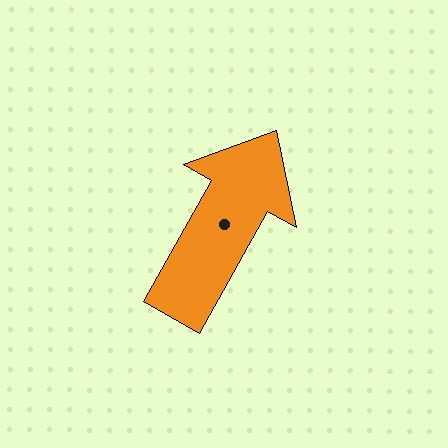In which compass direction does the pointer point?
Northeast.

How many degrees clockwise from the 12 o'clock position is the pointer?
Approximately 29 degrees.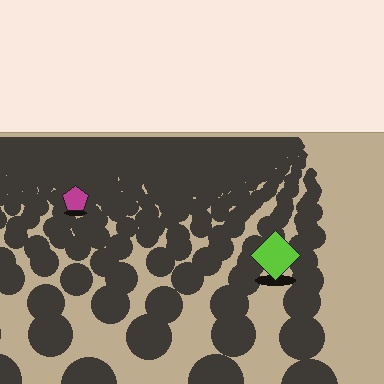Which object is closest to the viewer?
The lime diamond is closest. The texture marks near it are larger and more spread out.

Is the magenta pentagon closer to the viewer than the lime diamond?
No. The lime diamond is closer — you can tell from the texture gradient: the ground texture is coarser near it.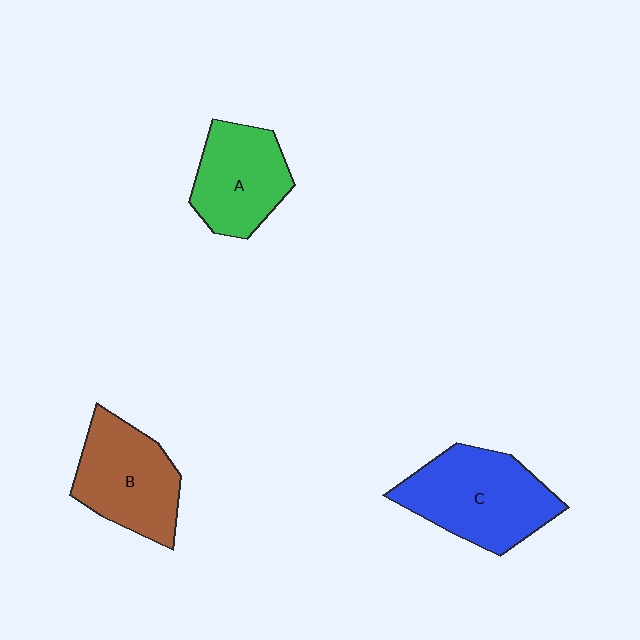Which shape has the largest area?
Shape C (blue).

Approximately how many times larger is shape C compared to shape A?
Approximately 1.3 times.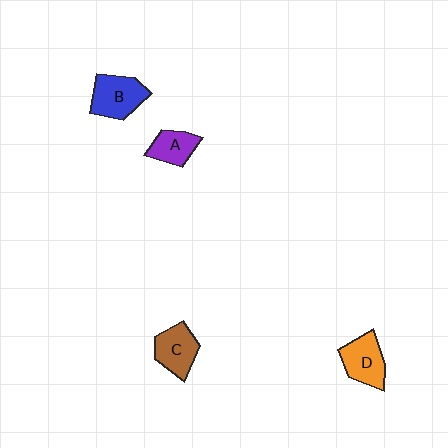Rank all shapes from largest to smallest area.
From largest to smallest: B (blue), D (orange), C (brown), A (purple).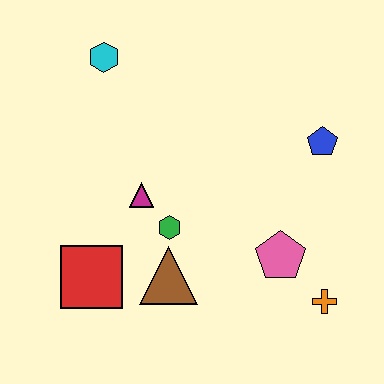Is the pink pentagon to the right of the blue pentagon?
No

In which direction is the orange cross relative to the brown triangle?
The orange cross is to the right of the brown triangle.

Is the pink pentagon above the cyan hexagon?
No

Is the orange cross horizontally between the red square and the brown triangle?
No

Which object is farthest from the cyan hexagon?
The orange cross is farthest from the cyan hexagon.